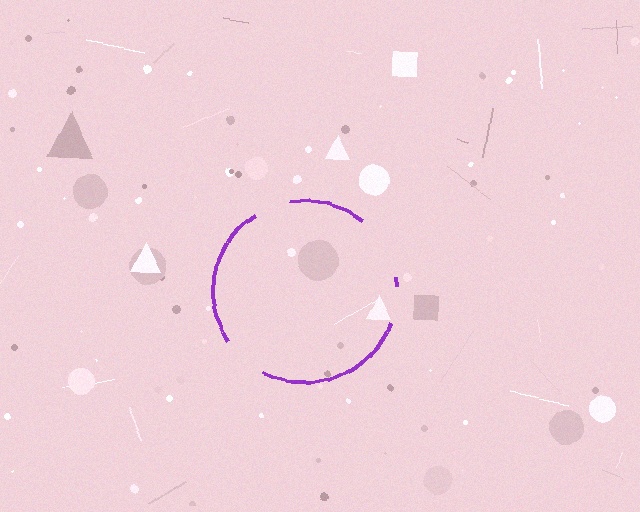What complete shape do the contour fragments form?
The contour fragments form a circle.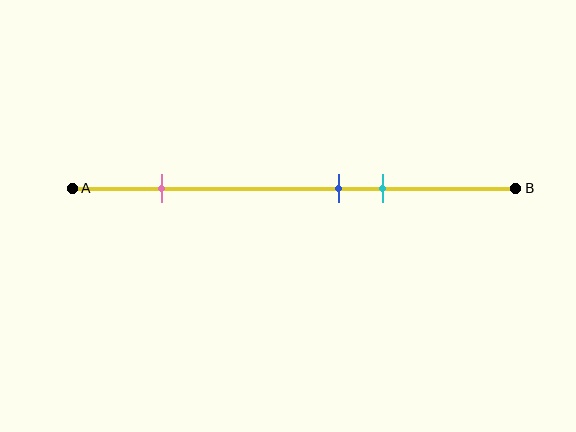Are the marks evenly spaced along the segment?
No, the marks are not evenly spaced.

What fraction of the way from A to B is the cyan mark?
The cyan mark is approximately 70% (0.7) of the way from A to B.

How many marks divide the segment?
There are 3 marks dividing the segment.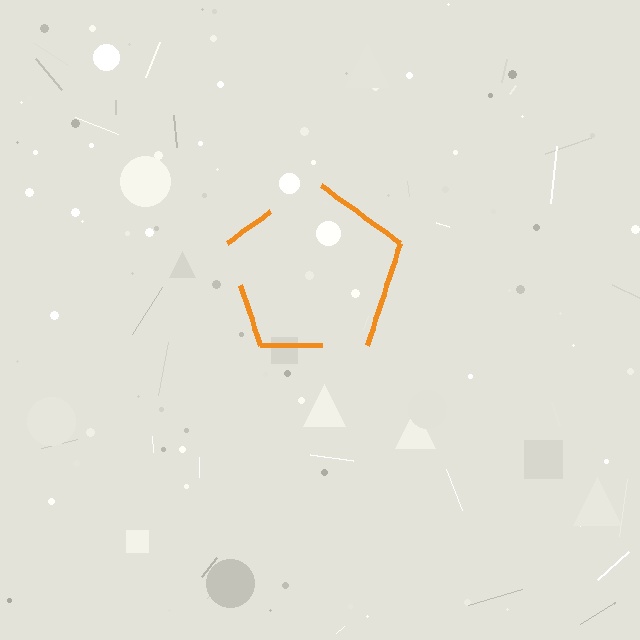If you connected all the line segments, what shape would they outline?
They would outline a pentagon.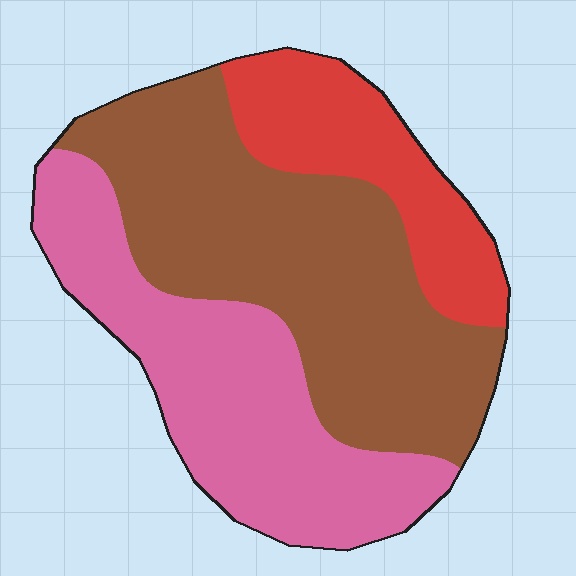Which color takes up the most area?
Brown, at roughly 45%.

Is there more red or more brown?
Brown.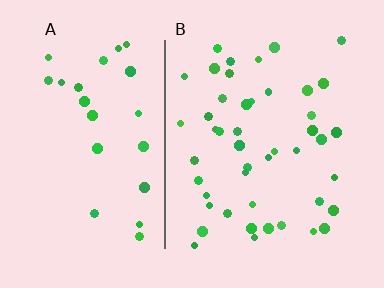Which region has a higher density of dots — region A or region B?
B (the right).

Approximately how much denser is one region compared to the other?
Approximately 1.9× — region B over region A.